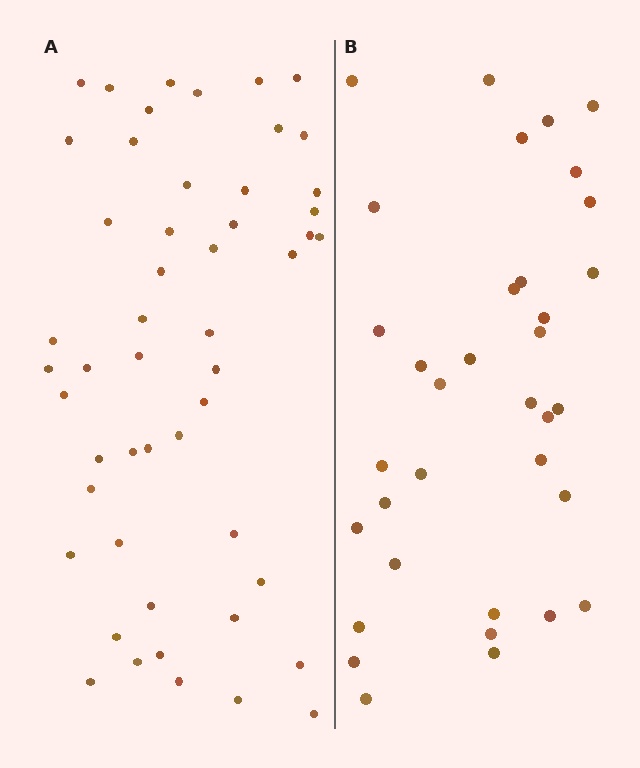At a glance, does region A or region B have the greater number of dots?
Region A (the left region) has more dots.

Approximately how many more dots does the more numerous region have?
Region A has approximately 15 more dots than region B.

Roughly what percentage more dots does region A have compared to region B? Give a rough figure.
About 45% more.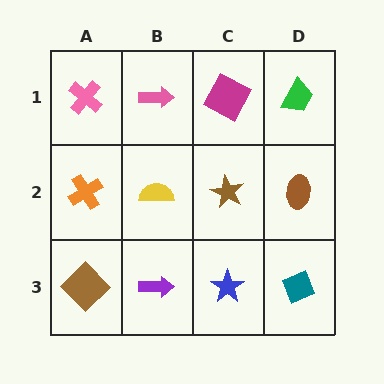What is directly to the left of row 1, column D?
A magenta square.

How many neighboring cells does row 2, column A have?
3.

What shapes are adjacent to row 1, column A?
An orange cross (row 2, column A), a pink arrow (row 1, column B).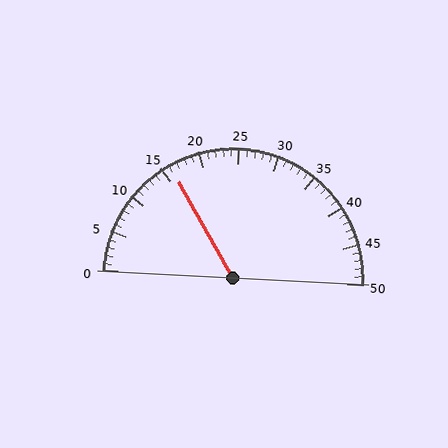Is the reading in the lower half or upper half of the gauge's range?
The reading is in the lower half of the range (0 to 50).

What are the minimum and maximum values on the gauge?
The gauge ranges from 0 to 50.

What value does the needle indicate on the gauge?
The needle indicates approximately 16.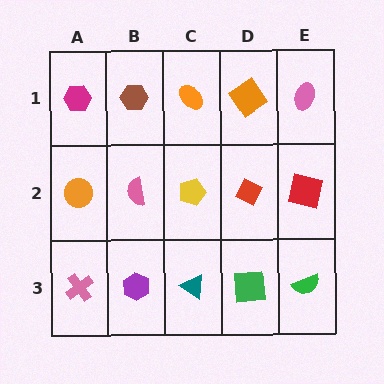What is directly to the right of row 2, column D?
A red square.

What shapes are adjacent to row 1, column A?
An orange circle (row 2, column A), a brown hexagon (row 1, column B).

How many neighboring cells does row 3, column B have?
3.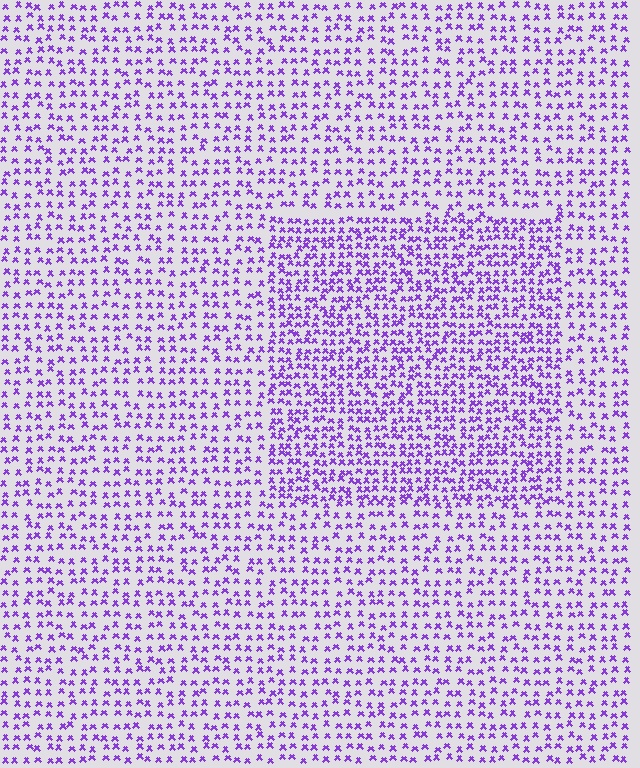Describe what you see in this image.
The image contains small purple elements arranged at two different densities. A rectangle-shaped region is visible where the elements are more densely packed than the surrounding area.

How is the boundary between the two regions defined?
The boundary is defined by a change in element density (approximately 1.6x ratio). All elements are the same color, size, and shape.